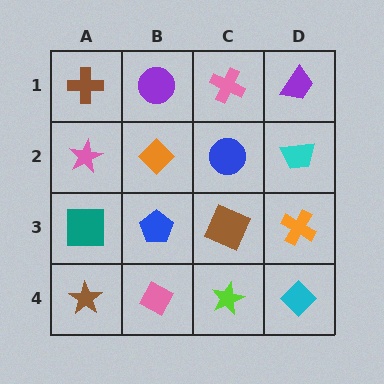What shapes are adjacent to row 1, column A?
A pink star (row 2, column A), a purple circle (row 1, column B).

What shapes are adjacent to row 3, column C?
A blue circle (row 2, column C), a lime star (row 4, column C), a blue pentagon (row 3, column B), an orange cross (row 3, column D).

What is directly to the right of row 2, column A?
An orange diamond.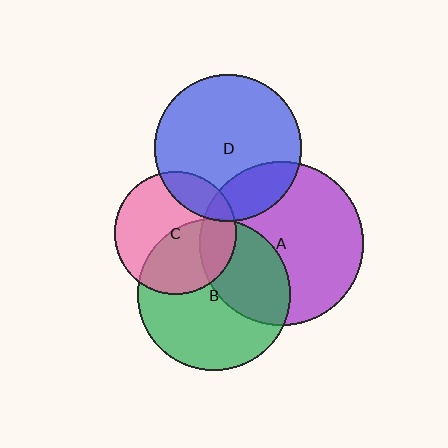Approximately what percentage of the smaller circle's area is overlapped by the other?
Approximately 40%.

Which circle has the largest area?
Circle A (purple).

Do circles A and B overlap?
Yes.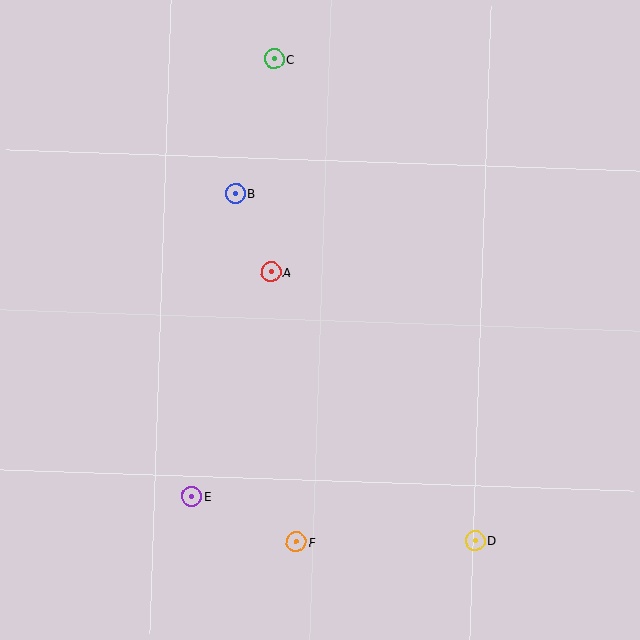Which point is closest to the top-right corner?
Point C is closest to the top-right corner.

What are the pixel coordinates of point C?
Point C is at (274, 59).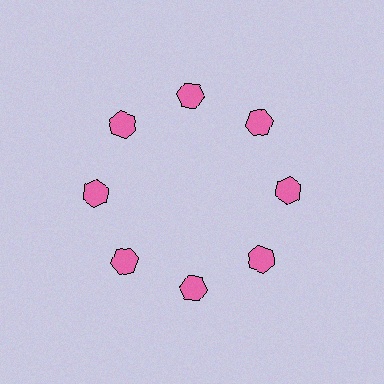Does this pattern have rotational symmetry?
Yes, this pattern has 8-fold rotational symmetry. It looks the same after rotating 45 degrees around the center.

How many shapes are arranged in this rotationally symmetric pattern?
There are 8 shapes, arranged in 8 groups of 1.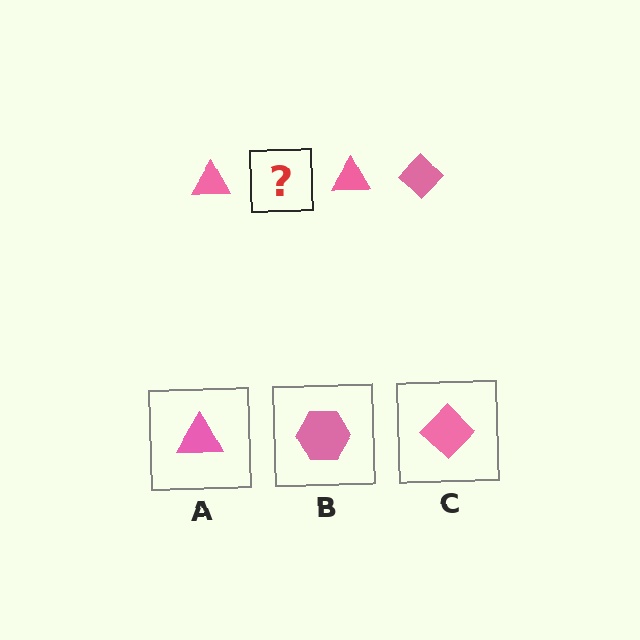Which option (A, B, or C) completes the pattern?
C.